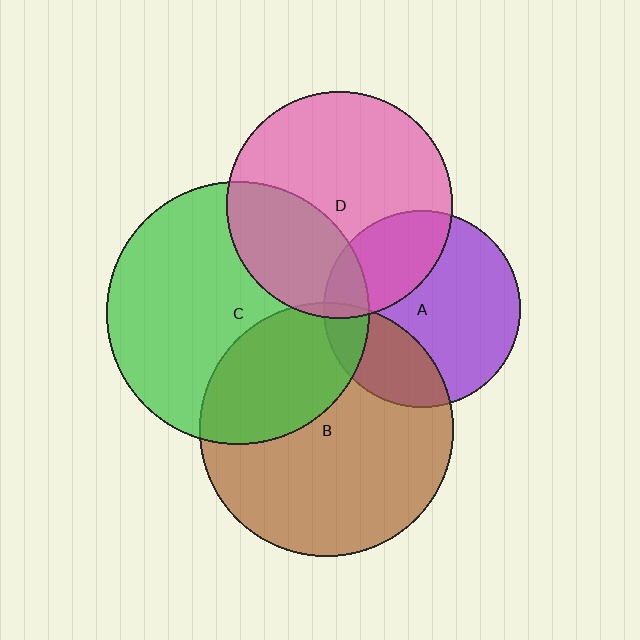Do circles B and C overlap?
Yes.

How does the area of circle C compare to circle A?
Approximately 1.8 times.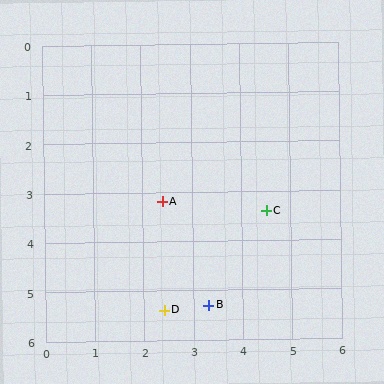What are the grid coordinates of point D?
Point D is at approximately (2.4, 5.4).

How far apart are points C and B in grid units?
Points C and B are about 2.2 grid units apart.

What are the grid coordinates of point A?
Point A is at approximately (2.4, 3.2).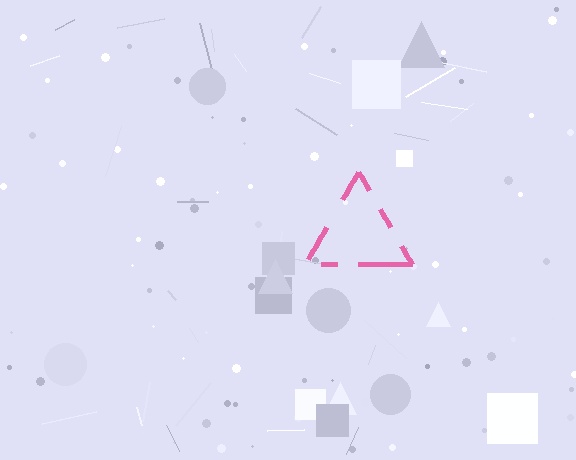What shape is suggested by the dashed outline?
The dashed outline suggests a triangle.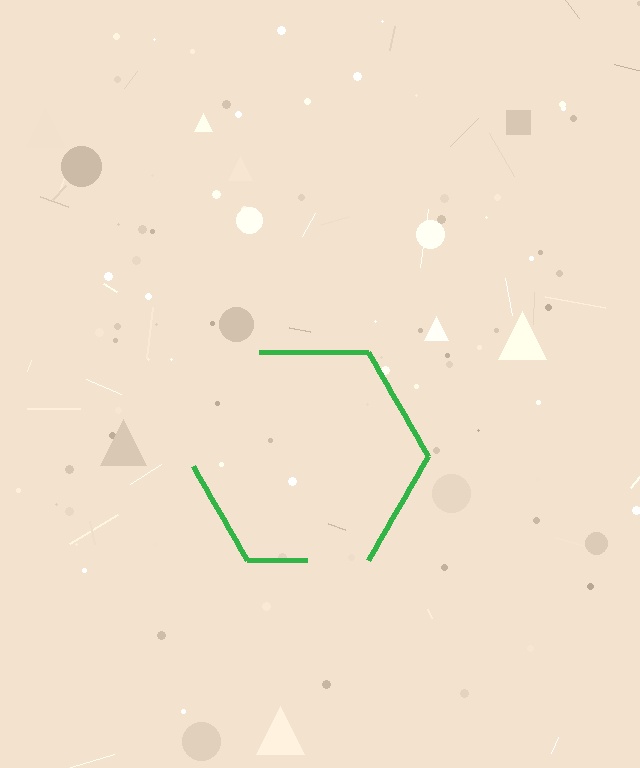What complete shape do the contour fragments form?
The contour fragments form a hexagon.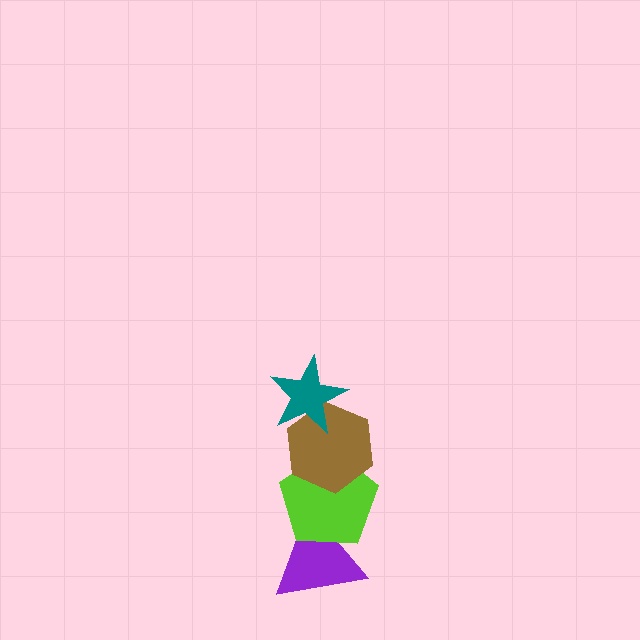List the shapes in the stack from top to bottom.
From top to bottom: the teal star, the brown hexagon, the lime pentagon, the purple triangle.